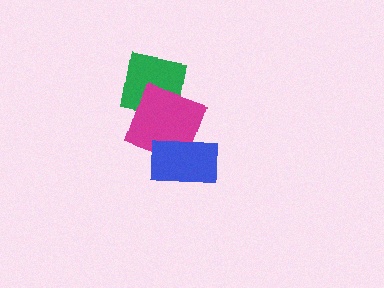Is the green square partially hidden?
Yes, it is partially covered by another shape.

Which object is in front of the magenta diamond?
The blue rectangle is in front of the magenta diamond.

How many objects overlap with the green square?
1 object overlaps with the green square.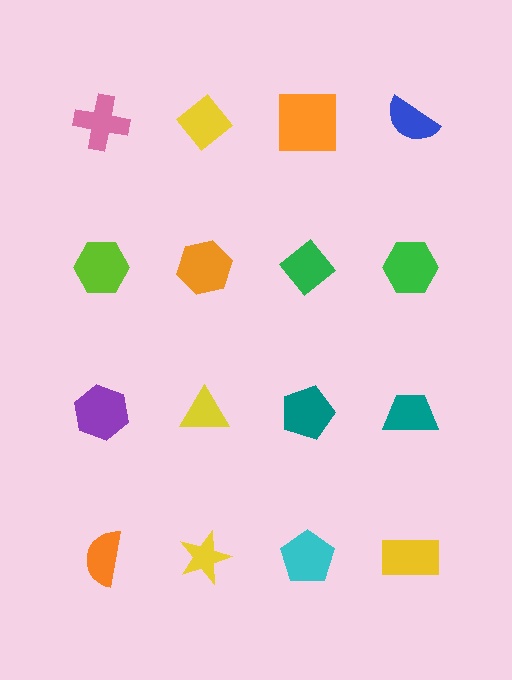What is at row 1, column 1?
A pink cross.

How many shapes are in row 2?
4 shapes.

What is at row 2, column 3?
A green diamond.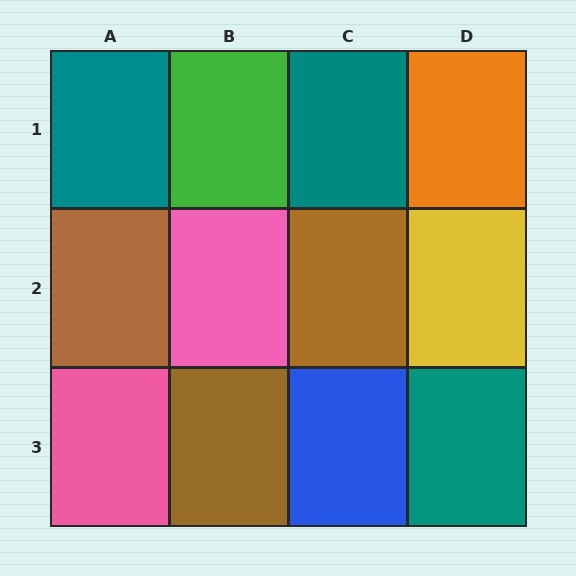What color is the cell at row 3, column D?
Teal.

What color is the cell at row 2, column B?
Pink.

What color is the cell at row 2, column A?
Brown.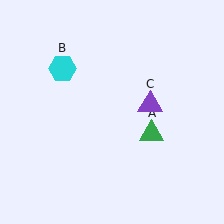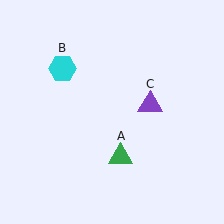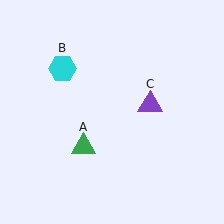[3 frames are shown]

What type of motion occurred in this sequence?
The green triangle (object A) rotated clockwise around the center of the scene.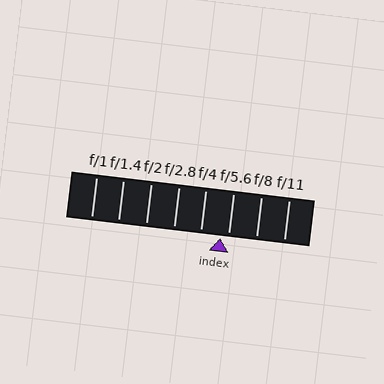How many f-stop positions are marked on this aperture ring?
There are 8 f-stop positions marked.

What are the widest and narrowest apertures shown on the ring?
The widest aperture shown is f/1 and the narrowest is f/11.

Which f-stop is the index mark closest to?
The index mark is closest to f/5.6.